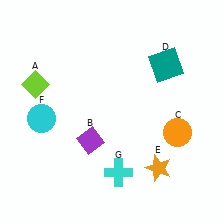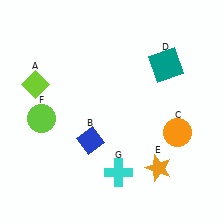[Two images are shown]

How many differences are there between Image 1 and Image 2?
There are 2 differences between the two images.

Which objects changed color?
B changed from purple to blue. F changed from cyan to lime.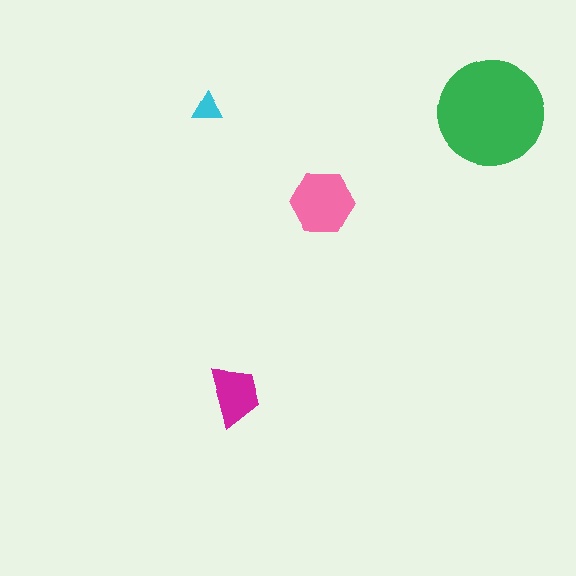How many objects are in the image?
There are 4 objects in the image.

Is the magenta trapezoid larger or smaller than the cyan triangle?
Larger.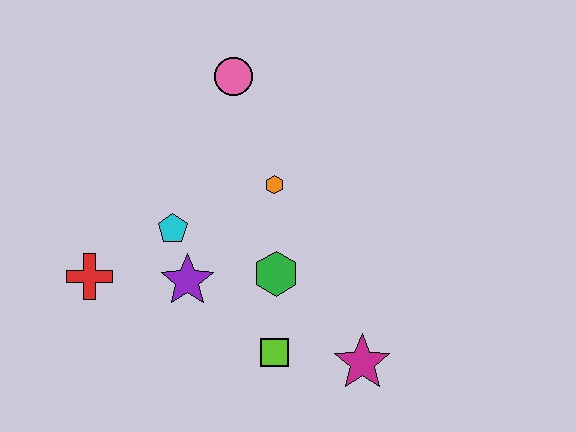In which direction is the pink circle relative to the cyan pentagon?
The pink circle is above the cyan pentagon.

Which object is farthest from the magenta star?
The pink circle is farthest from the magenta star.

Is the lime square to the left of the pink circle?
No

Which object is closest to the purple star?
The cyan pentagon is closest to the purple star.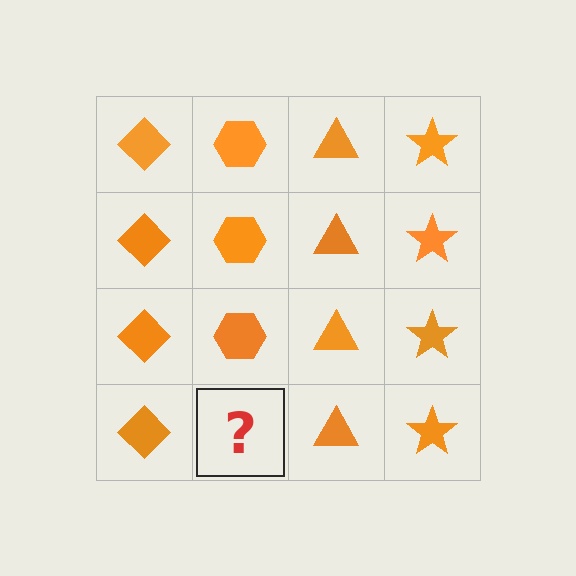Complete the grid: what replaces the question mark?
The question mark should be replaced with an orange hexagon.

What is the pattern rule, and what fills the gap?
The rule is that each column has a consistent shape. The gap should be filled with an orange hexagon.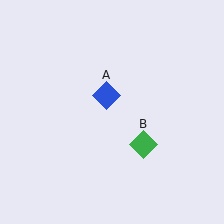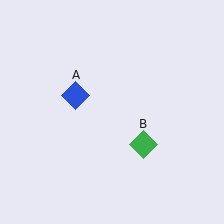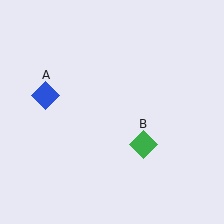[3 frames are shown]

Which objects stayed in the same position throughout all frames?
Green diamond (object B) remained stationary.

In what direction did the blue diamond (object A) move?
The blue diamond (object A) moved left.